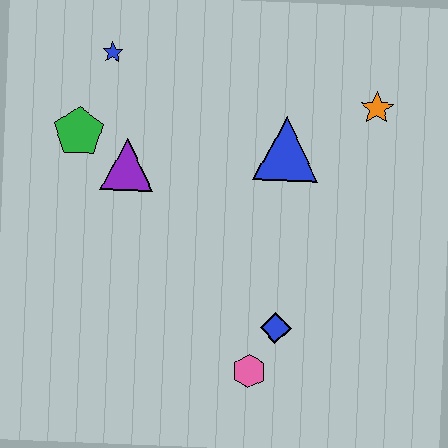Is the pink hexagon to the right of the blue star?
Yes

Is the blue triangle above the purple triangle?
Yes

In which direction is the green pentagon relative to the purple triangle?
The green pentagon is to the left of the purple triangle.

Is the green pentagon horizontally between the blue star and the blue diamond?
No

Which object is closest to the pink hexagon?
The blue diamond is closest to the pink hexagon.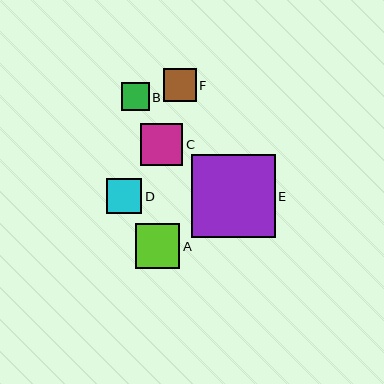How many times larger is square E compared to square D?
Square E is approximately 2.4 times the size of square D.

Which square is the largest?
Square E is the largest with a size of approximately 84 pixels.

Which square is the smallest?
Square B is the smallest with a size of approximately 28 pixels.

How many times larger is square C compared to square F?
Square C is approximately 1.3 times the size of square F.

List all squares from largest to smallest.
From largest to smallest: E, A, C, D, F, B.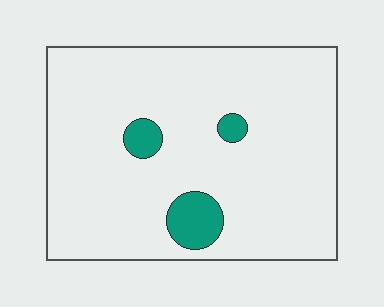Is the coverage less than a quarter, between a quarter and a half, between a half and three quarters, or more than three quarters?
Less than a quarter.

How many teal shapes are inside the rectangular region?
3.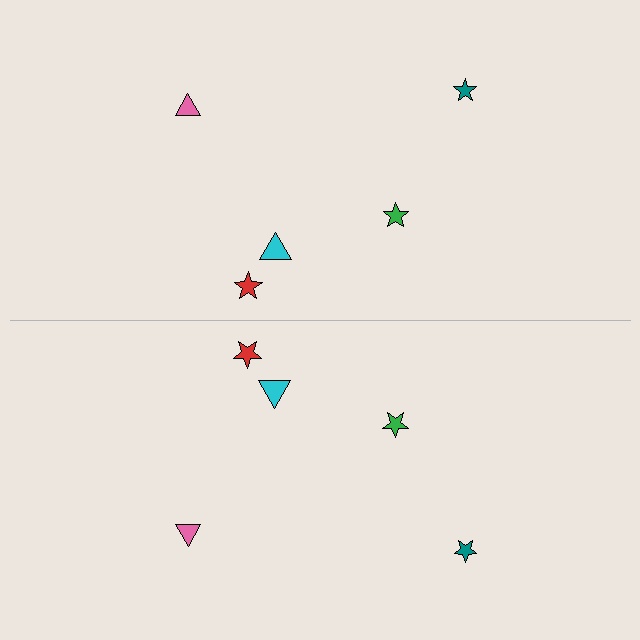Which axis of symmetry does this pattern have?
The pattern has a horizontal axis of symmetry running through the center of the image.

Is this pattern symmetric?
Yes, this pattern has bilateral (reflection) symmetry.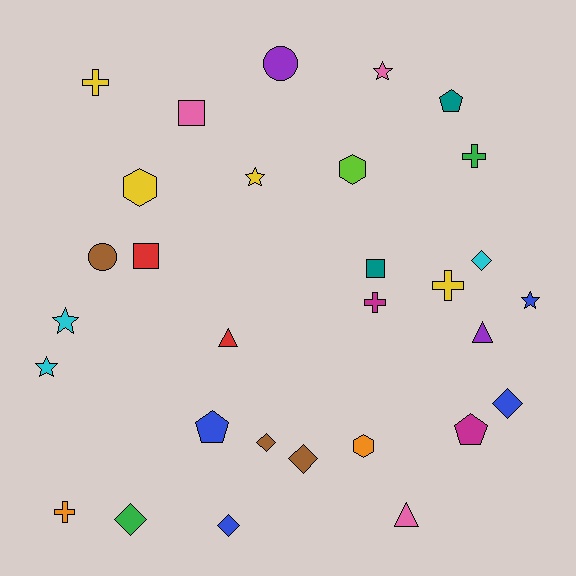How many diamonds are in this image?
There are 6 diamonds.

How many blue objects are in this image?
There are 4 blue objects.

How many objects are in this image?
There are 30 objects.